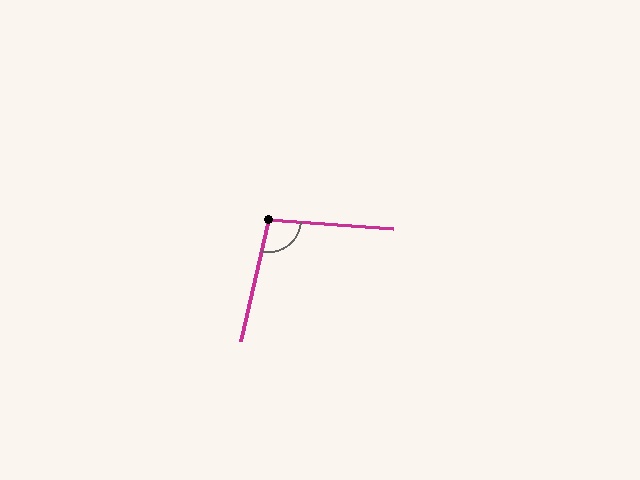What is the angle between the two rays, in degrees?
Approximately 99 degrees.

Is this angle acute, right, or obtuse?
It is obtuse.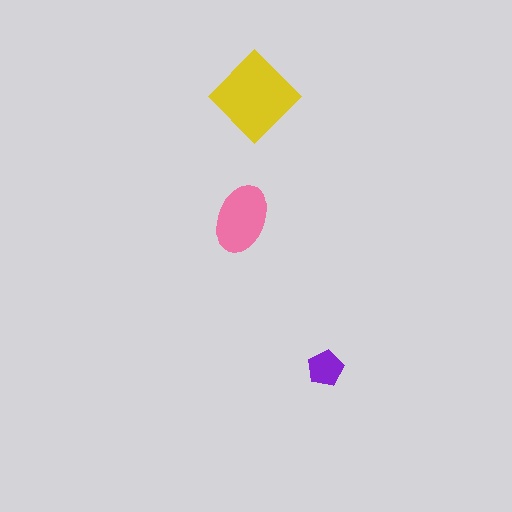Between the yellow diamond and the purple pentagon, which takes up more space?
The yellow diamond.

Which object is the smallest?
The purple pentagon.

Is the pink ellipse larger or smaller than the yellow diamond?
Smaller.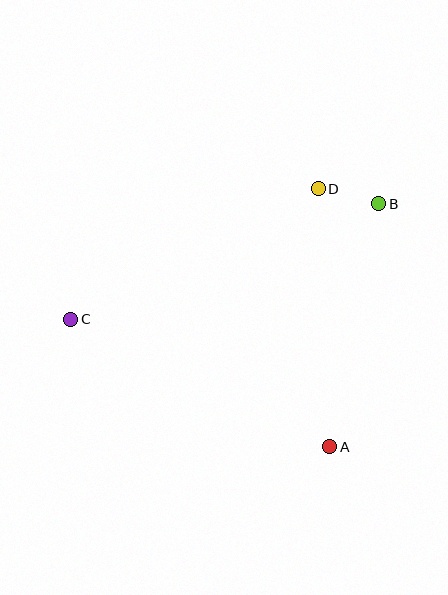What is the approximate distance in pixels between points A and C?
The distance between A and C is approximately 289 pixels.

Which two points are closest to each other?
Points B and D are closest to each other.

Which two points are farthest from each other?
Points B and C are farthest from each other.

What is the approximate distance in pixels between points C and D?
The distance between C and D is approximately 280 pixels.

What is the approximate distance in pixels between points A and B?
The distance between A and B is approximately 248 pixels.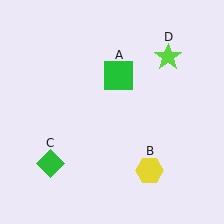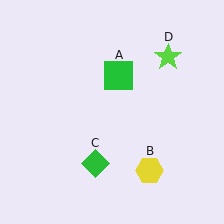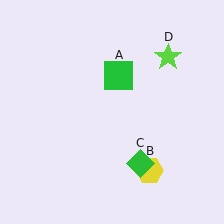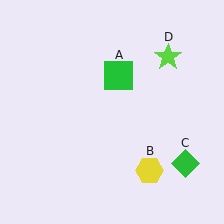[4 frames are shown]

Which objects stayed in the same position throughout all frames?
Green square (object A) and yellow hexagon (object B) and lime star (object D) remained stationary.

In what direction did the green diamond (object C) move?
The green diamond (object C) moved right.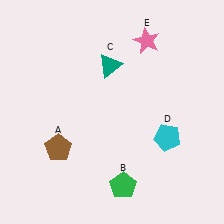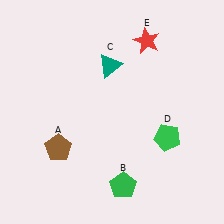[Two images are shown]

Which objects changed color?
D changed from cyan to green. E changed from pink to red.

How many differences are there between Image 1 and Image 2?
There are 2 differences between the two images.